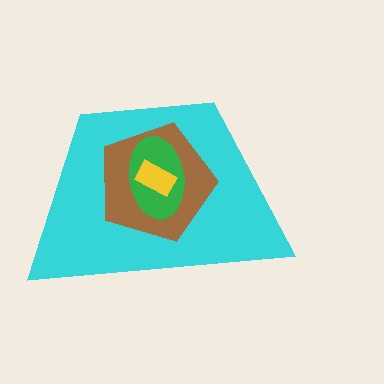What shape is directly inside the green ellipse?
The yellow rectangle.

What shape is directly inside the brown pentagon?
The green ellipse.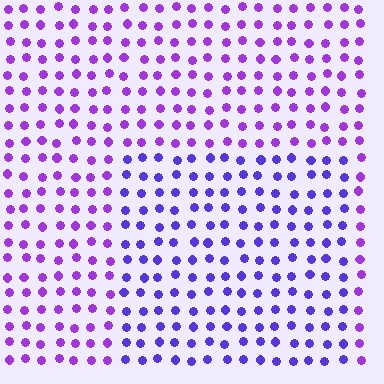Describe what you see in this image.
The image is filled with small purple elements in a uniform arrangement. A rectangle-shaped region is visible where the elements are tinted to a slightly different hue, forming a subtle color boundary.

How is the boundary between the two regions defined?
The boundary is defined purely by a slight shift in hue (about 28 degrees). Spacing, size, and orientation are identical on both sides.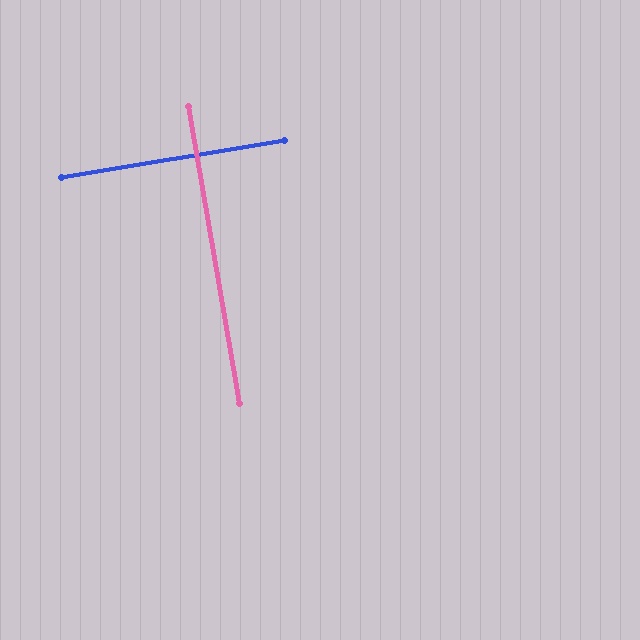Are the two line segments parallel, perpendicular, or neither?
Perpendicular — they meet at approximately 90°.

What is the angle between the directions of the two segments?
Approximately 90 degrees.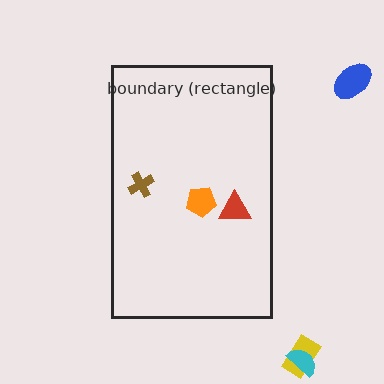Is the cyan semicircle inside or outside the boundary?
Outside.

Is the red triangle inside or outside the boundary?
Inside.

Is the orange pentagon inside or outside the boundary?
Inside.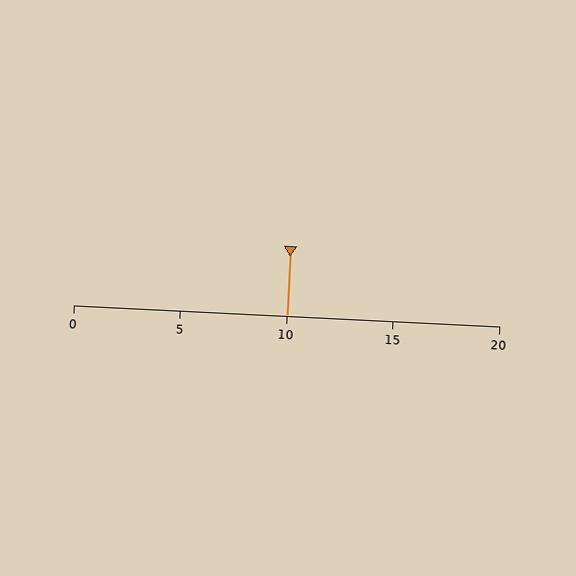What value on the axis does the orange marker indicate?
The marker indicates approximately 10.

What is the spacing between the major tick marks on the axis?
The major ticks are spaced 5 apart.